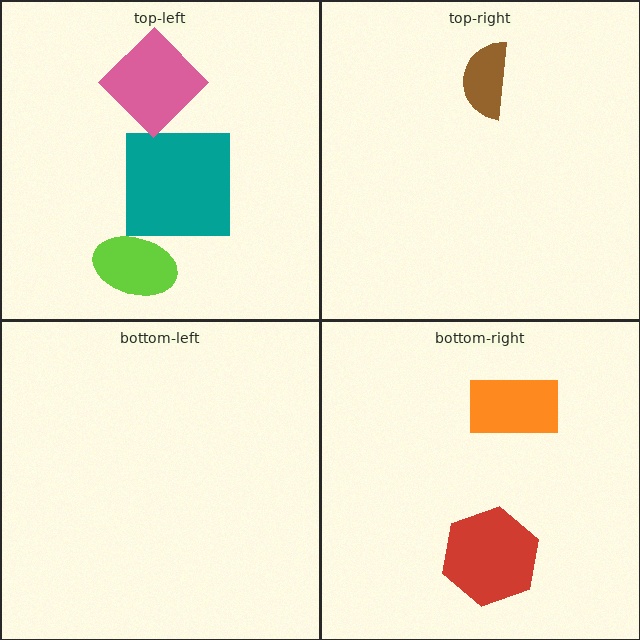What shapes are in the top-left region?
The teal square, the pink diamond, the lime ellipse.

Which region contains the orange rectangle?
The bottom-right region.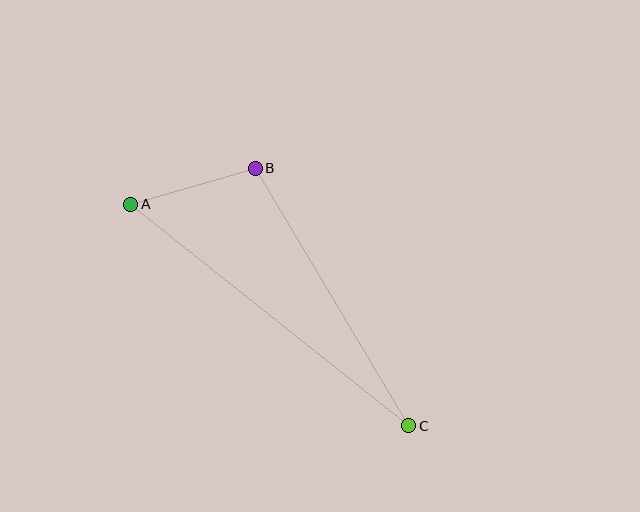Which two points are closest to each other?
Points A and B are closest to each other.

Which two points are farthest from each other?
Points A and C are farthest from each other.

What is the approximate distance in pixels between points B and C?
The distance between B and C is approximately 300 pixels.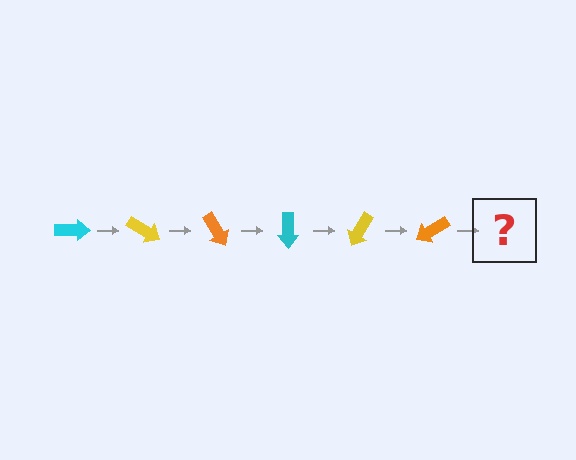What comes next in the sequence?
The next element should be a cyan arrow, rotated 180 degrees from the start.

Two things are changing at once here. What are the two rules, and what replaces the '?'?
The two rules are that it rotates 30 degrees each step and the color cycles through cyan, yellow, and orange. The '?' should be a cyan arrow, rotated 180 degrees from the start.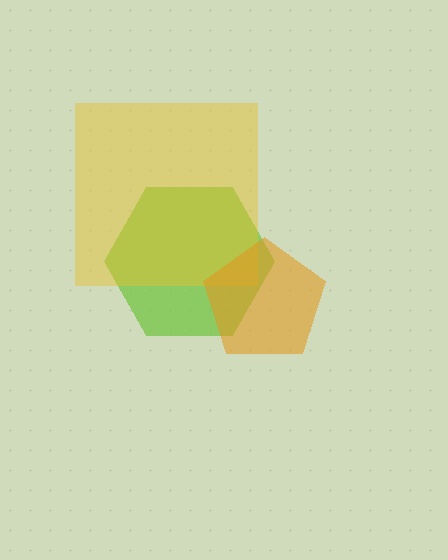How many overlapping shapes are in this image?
There are 3 overlapping shapes in the image.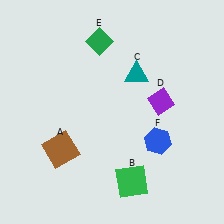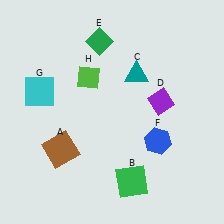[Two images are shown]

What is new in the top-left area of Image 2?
A lime diamond (H) was added in the top-left area of Image 2.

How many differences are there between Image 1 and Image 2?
There are 2 differences between the two images.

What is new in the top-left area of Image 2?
A cyan square (G) was added in the top-left area of Image 2.